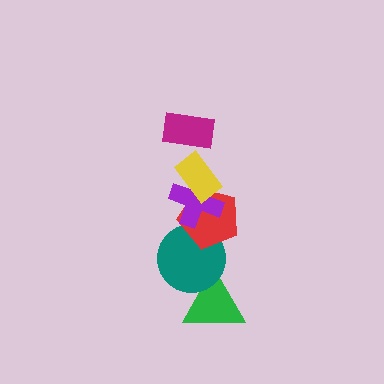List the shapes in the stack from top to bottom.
From top to bottom: the magenta rectangle, the yellow rectangle, the purple cross, the red pentagon, the teal circle, the green triangle.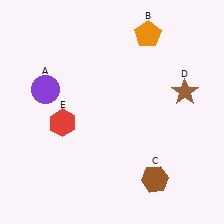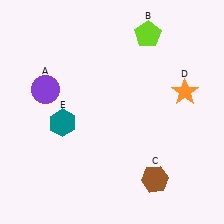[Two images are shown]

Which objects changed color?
B changed from orange to lime. D changed from brown to orange. E changed from red to teal.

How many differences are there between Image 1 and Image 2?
There are 3 differences between the two images.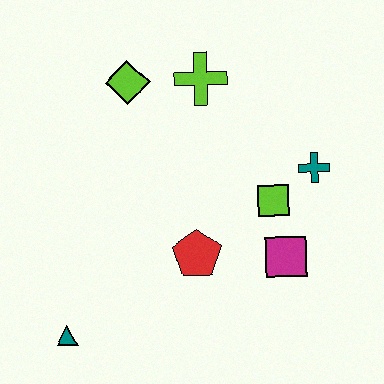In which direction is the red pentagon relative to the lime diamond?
The red pentagon is below the lime diamond.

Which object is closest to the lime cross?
The lime diamond is closest to the lime cross.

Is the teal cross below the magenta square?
No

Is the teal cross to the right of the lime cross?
Yes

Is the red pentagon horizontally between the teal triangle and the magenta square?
Yes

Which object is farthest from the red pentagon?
The lime diamond is farthest from the red pentagon.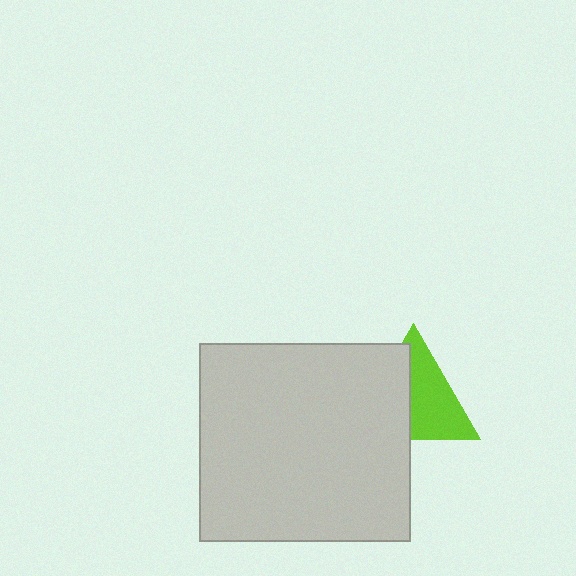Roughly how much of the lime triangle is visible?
About half of it is visible (roughly 54%).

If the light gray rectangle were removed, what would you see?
You would see the complete lime triangle.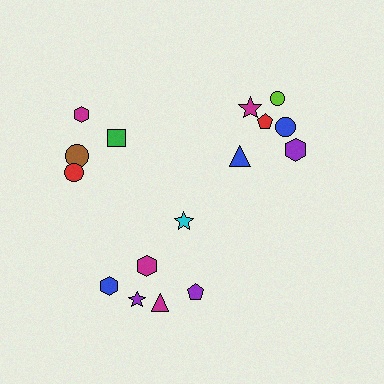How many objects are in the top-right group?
There are 6 objects.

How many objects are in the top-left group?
There are 4 objects.